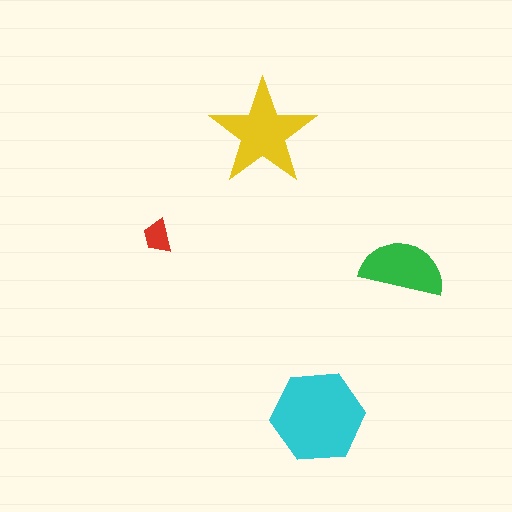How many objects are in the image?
There are 4 objects in the image.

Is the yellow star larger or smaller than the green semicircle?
Larger.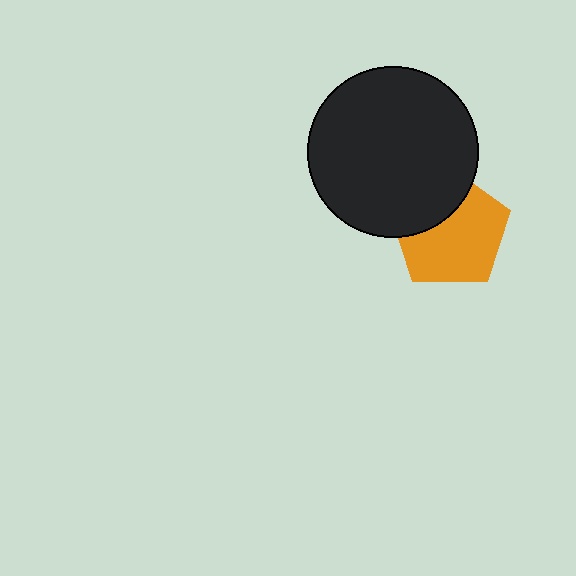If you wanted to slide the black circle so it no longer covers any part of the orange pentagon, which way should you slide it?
Slide it up — that is the most direct way to separate the two shapes.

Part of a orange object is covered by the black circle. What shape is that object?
It is a pentagon.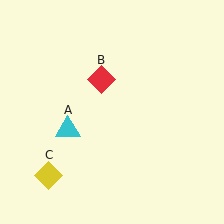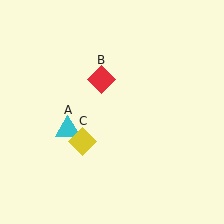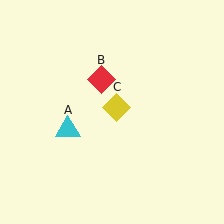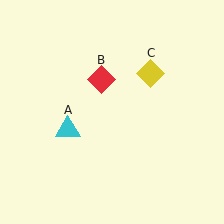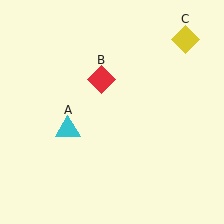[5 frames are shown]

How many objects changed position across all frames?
1 object changed position: yellow diamond (object C).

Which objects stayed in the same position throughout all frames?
Cyan triangle (object A) and red diamond (object B) remained stationary.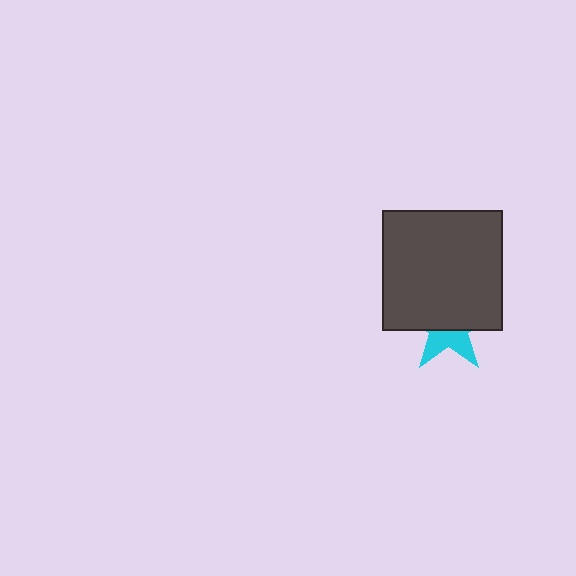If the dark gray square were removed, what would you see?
You would see the complete cyan star.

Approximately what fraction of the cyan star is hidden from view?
Roughly 62% of the cyan star is hidden behind the dark gray square.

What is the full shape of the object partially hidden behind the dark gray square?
The partially hidden object is a cyan star.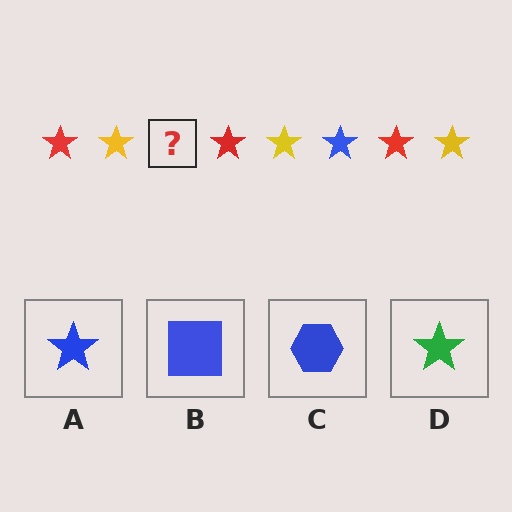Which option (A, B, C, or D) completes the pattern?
A.